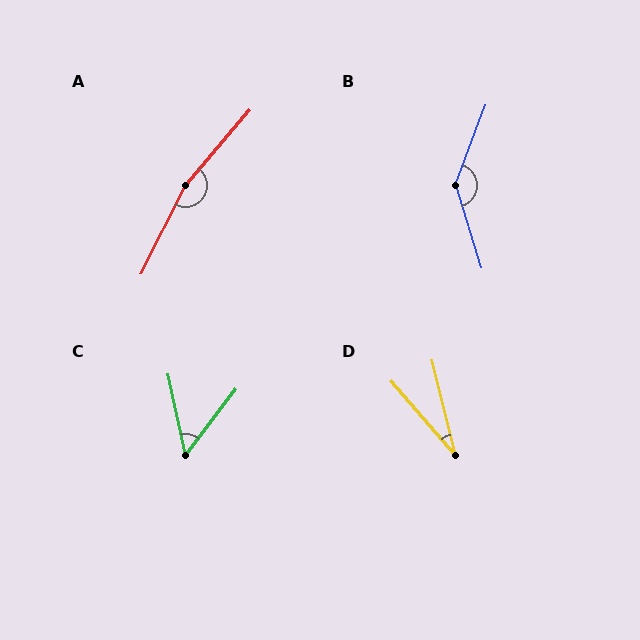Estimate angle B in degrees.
Approximately 142 degrees.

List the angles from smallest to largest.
D (27°), C (49°), B (142°), A (166°).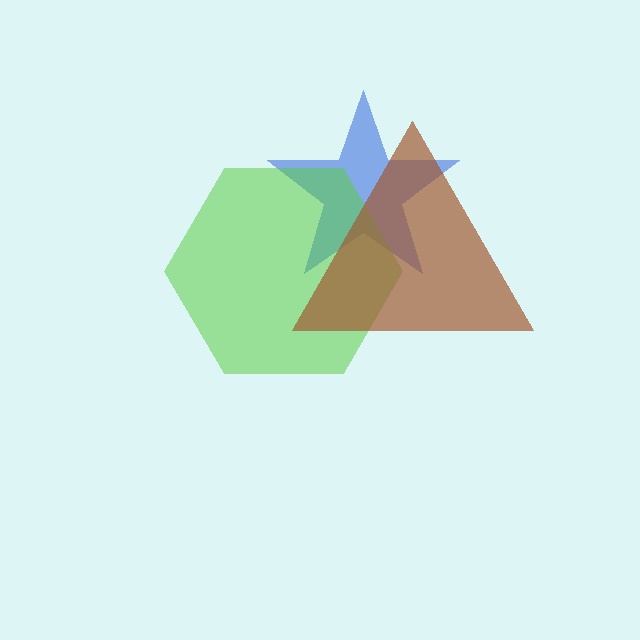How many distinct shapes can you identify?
There are 3 distinct shapes: a blue star, a lime hexagon, a brown triangle.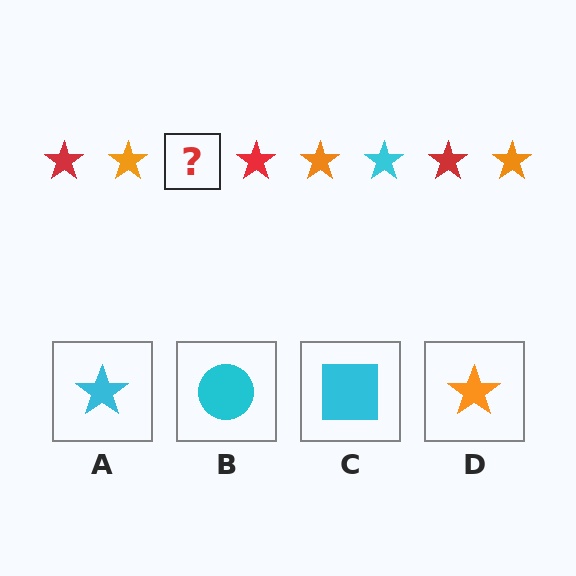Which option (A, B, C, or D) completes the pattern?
A.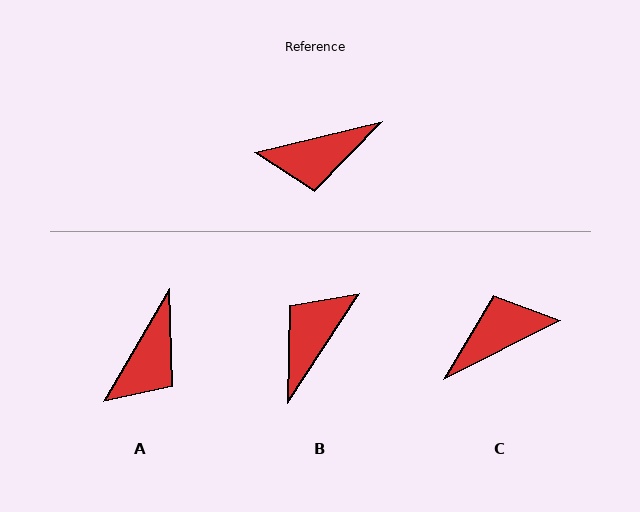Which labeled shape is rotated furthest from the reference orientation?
C, about 167 degrees away.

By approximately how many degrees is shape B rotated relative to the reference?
Approximately 137 degrees clockwise.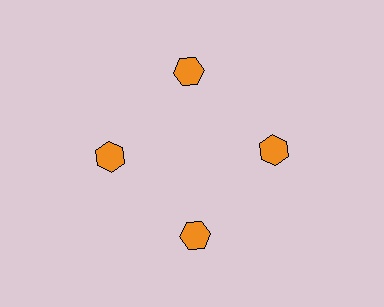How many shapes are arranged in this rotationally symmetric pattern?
There are 4 shapes, arranged in 4 groups of 1.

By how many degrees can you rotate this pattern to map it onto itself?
The pattern maps onto itself every 90 degrees of rotation.